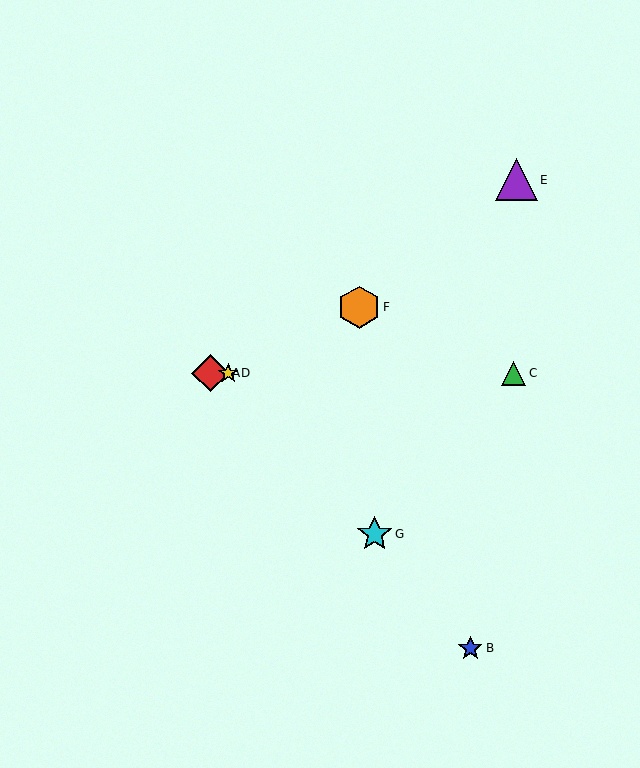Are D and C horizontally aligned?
Yes, both are at y≈373.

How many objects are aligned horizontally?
3 objects (A, C, D) are aligned horizontally.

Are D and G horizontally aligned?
No, D is at y≈373 and G is at y≈534.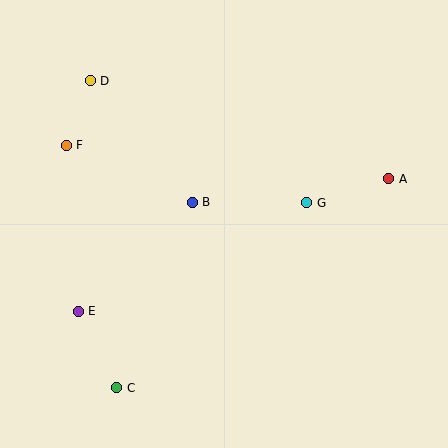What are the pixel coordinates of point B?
Point B is at (192, 202).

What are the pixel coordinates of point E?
Point E is at (78, 311).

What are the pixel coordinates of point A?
Point A is at (389, 179).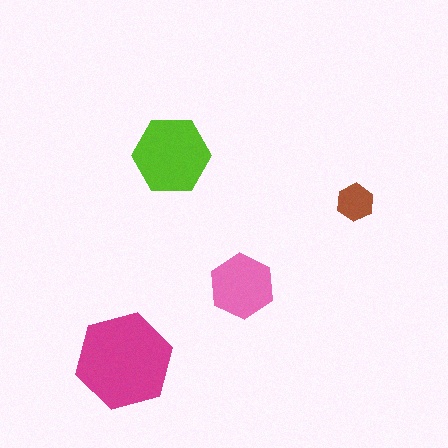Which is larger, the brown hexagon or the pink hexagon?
The pink one.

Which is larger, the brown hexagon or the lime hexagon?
The lime one.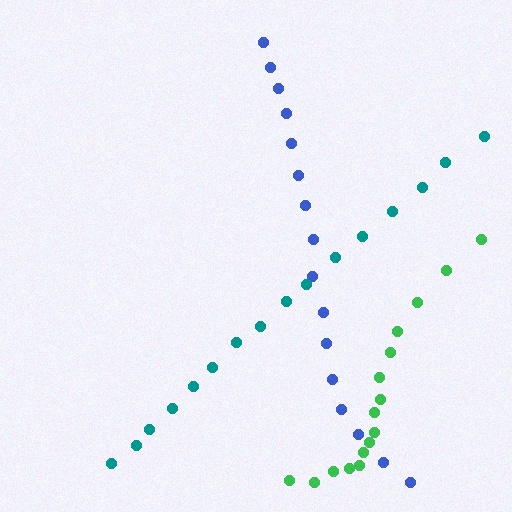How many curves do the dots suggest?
There are 3 distinct paths.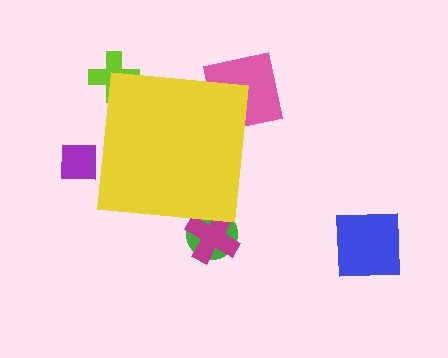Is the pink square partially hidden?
Yes, the pink square is partially hidden behind the yellow square.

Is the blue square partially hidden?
No, the blue square is fully visible.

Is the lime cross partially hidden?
Yes, the lime cross is partially hidden behind the yellow square.